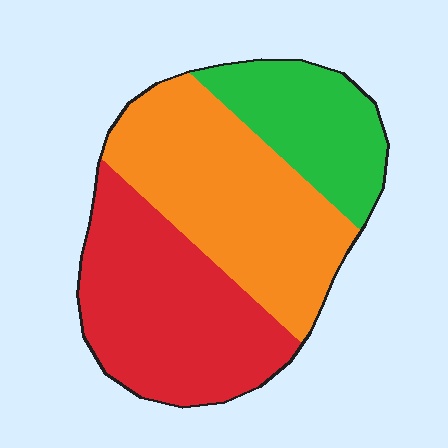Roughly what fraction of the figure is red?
Red takes up between a quarter and a half of the figure.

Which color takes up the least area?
Green, at roughly 20%.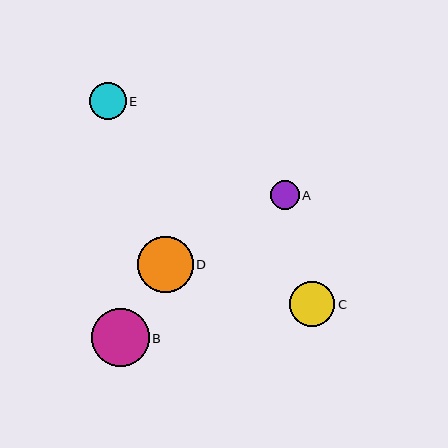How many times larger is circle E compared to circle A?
Circle E is approximately 1.3 times the size of circle A.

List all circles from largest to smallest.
From largest to smallest: B, D, C, E, A.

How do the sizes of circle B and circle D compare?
Circle B and circle D are approximately the same size.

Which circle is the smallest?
Circle A is the smallest with a size of approximately 29 pixels.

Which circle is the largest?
Circle B is the largest with a size of approximately 58 pixels.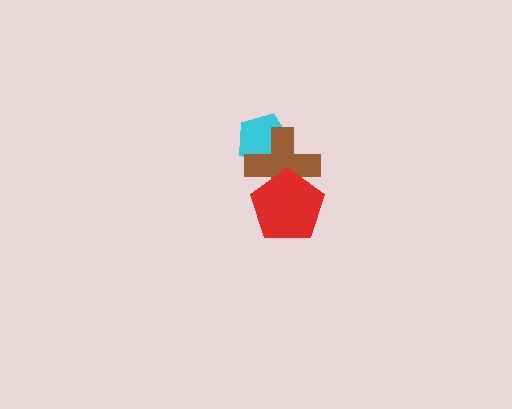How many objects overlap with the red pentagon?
1 object overlaps with the red pentagon.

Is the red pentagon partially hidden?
No, no other shape covers it.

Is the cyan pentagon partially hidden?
Yes, it is partially covered by another shape.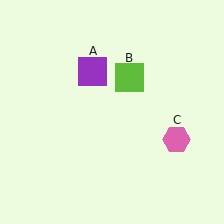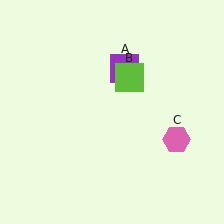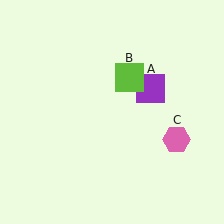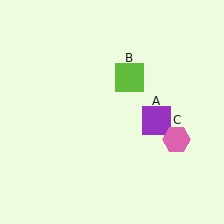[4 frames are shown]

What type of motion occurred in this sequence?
The purple square (object A) rotated clockwise around the center of the scene.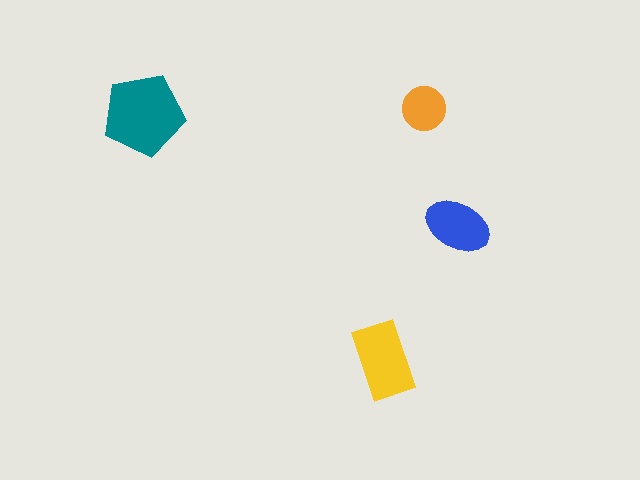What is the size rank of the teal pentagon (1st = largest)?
1st.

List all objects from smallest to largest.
The orange circle, the blue ellipse, the yellow rectangle, the teal pentagon.